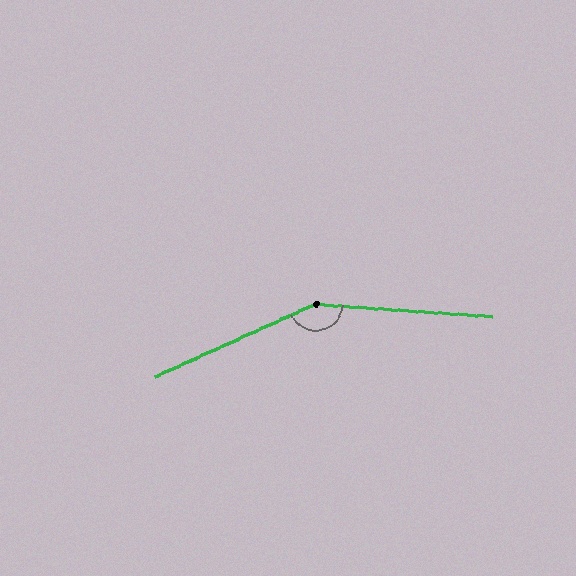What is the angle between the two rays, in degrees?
Approximately 152 degrees.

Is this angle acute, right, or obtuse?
It is obtuse.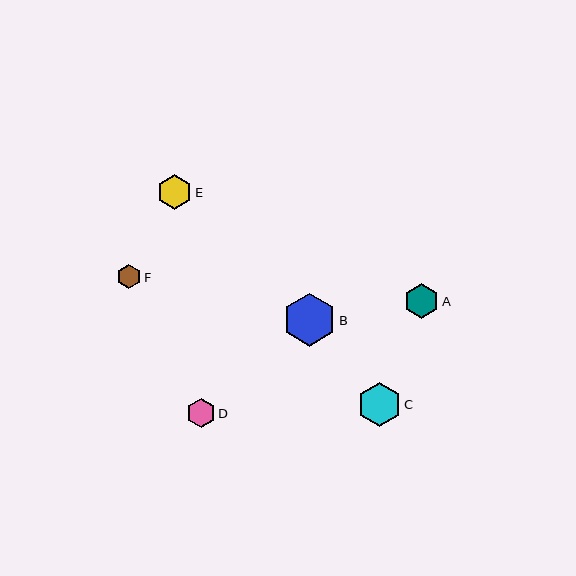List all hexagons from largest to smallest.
From largest to smallest: B, C, A, E, D, F.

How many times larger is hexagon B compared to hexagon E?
Hexagon B is approximately 1.5 times the size of hexagon E.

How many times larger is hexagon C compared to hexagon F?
Hexagon C is approximately 1.8 times the size of hexagon F.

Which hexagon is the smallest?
Hexagon F is the smallest with a size of approximately 24 pixels.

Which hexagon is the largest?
Hexagon B is the largest with a size of approximately 53 pixels.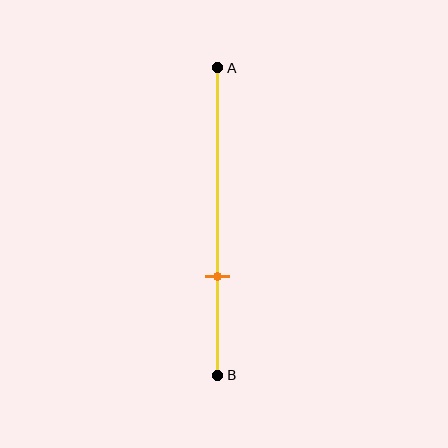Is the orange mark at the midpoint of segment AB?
No, the mark is at about 70% from A, not at the 50% midpoint.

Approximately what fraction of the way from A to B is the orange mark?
The orange mark is approximately 70% of the way from A to B.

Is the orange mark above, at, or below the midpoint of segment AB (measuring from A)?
The orange mark is below the midpoint of segment AB.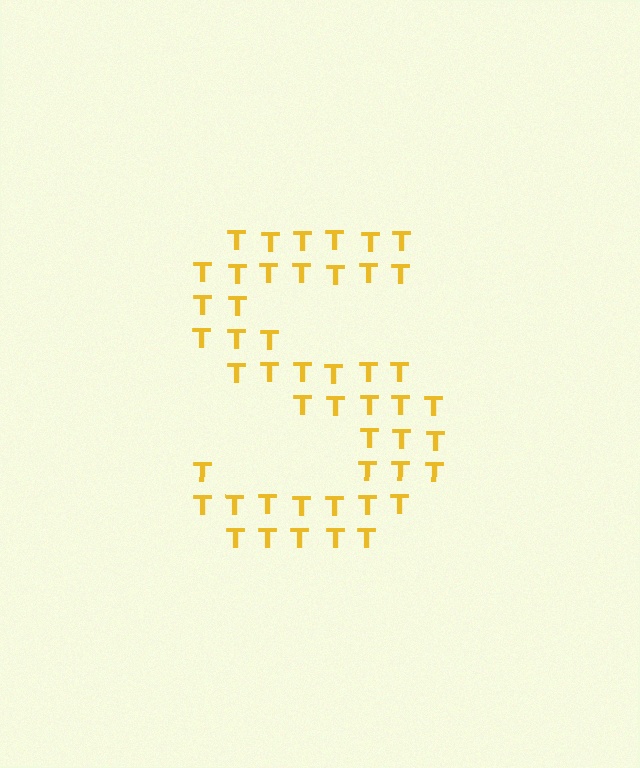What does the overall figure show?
The overall figure shows the letter S.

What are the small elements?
The small elements are letter T's.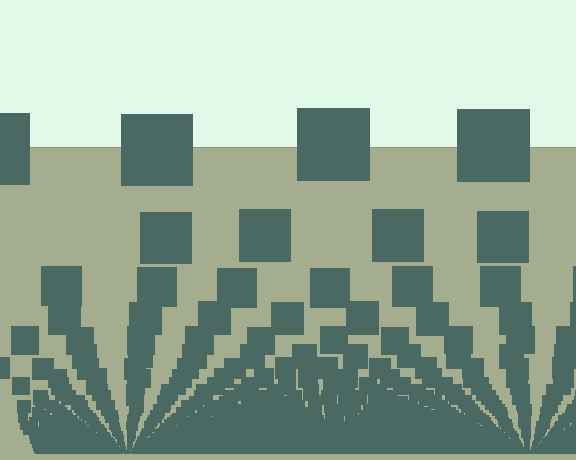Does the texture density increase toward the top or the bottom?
Density increases toward the bottom.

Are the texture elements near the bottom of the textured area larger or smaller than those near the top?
Smaller. The gradient is inverted — elements near the bottom are smaller and denser.